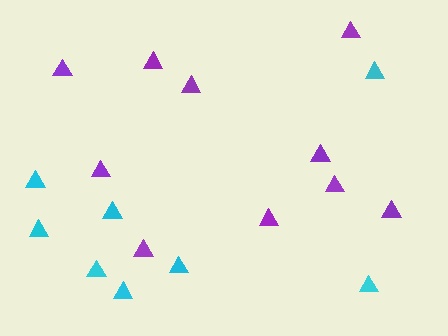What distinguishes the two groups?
There are 2 groups: one group of cyan triangles (8) and one group of purple triangles (10).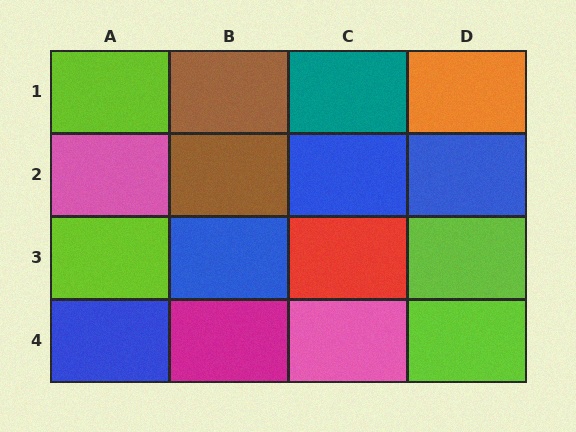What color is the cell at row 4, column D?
Lime.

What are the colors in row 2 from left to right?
Pink, brown, blue, blue.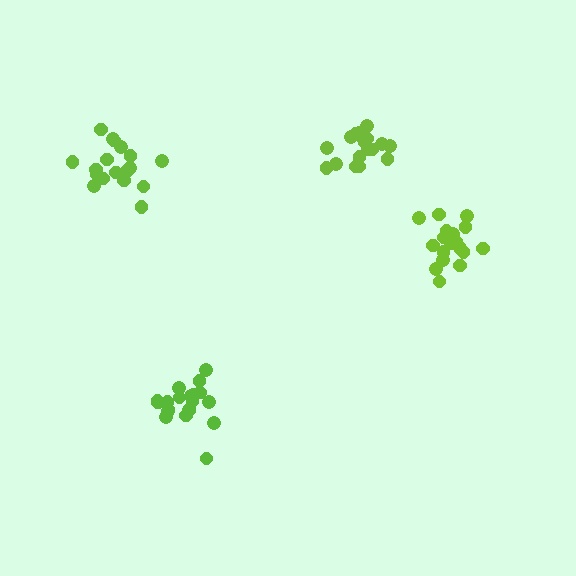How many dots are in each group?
Group 1: 20 dots, Group 2: 18 dots, Group 3: 19 dots, Group 4: 18 dots (75 total).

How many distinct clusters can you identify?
There are 4 distinct clusters.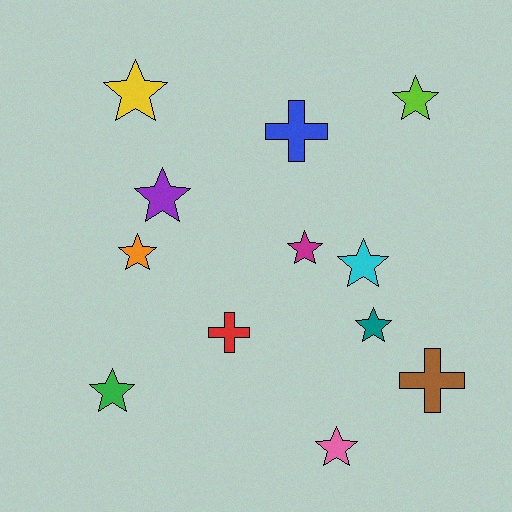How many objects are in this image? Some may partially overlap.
There are 12 objects.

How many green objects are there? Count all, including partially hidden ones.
There is 1 green object.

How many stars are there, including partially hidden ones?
There are 9 stars.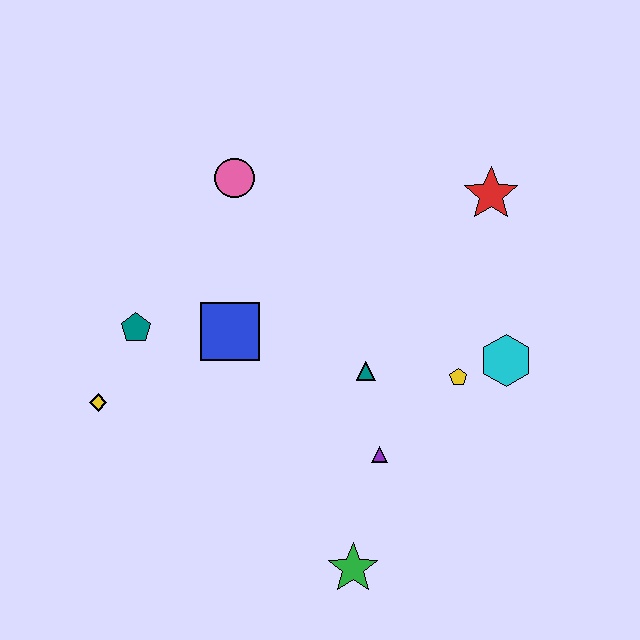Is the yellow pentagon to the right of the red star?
No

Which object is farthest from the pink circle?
The green star is farthest from the pink circle.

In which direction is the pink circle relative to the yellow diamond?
The pink circle is above the yellow diamond.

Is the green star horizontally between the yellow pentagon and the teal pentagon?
Yes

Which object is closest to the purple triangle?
The teal triangle is closest to the purple triangle.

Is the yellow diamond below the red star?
Yes